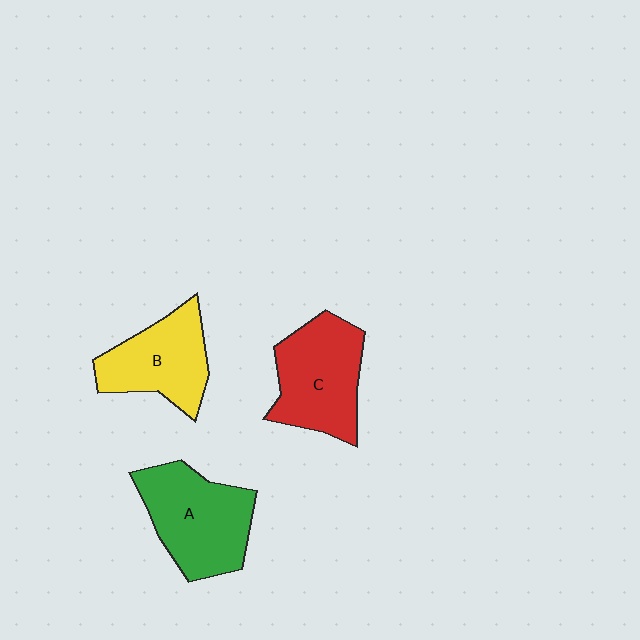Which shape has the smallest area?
Shape B (yellow).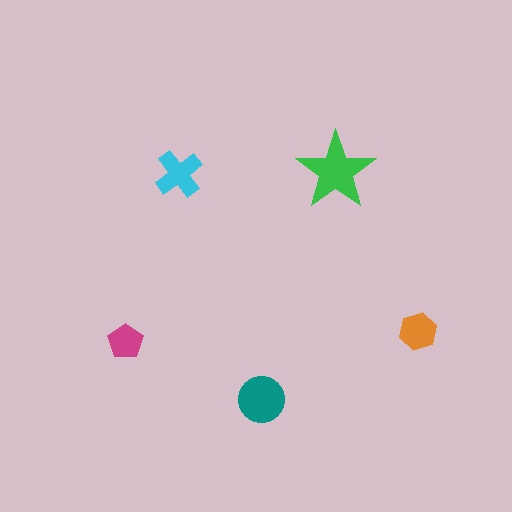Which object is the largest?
The green star.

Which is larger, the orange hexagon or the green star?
The green star.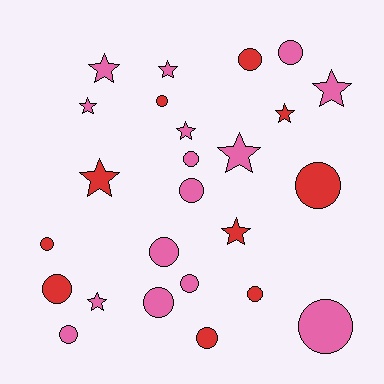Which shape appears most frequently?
Circle, with 15 objects.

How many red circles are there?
There are 7 red circles.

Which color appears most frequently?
Pink, with 15 objects.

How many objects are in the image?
There are 25 objects.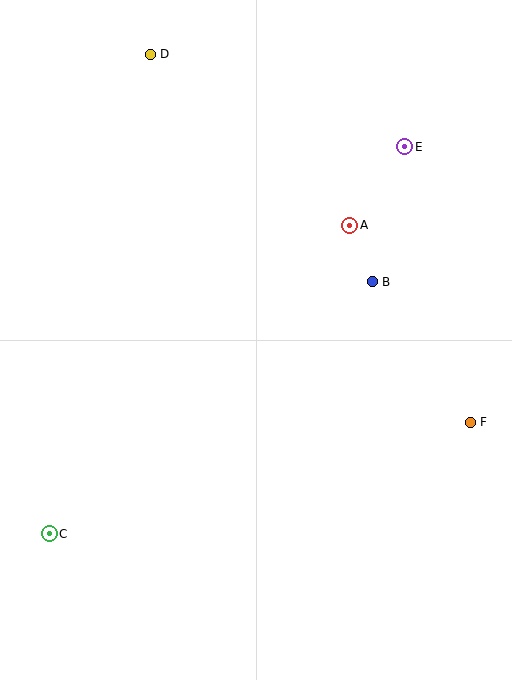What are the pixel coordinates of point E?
Point E is at (405, 147).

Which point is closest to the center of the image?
Point B at (372, 282) is closest to the center.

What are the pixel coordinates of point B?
Point B is at (372, 282).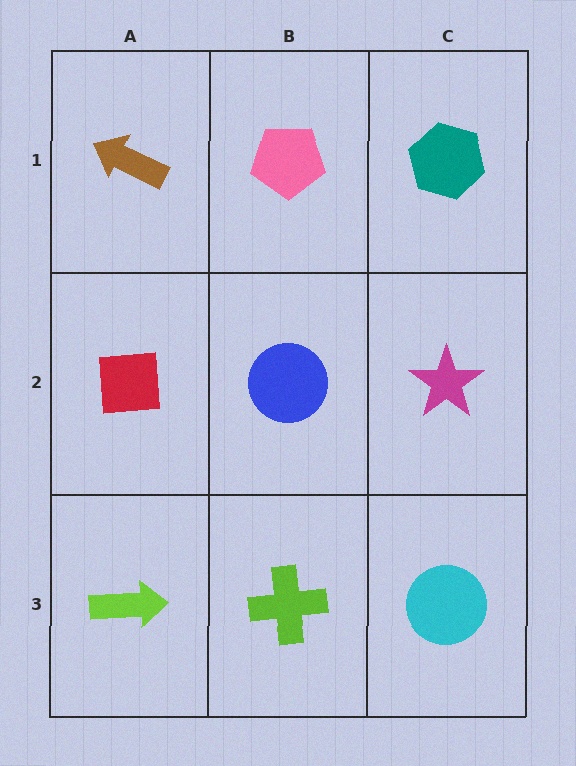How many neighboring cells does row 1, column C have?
2.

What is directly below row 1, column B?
A blue circle.